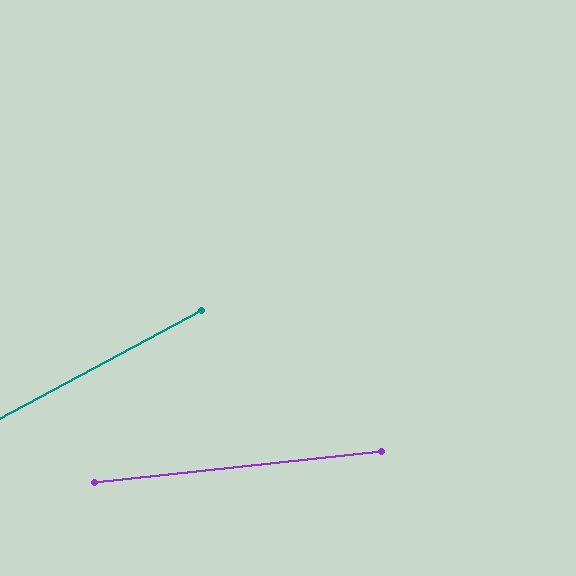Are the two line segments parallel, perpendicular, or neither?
Neither parallel nor perpendicular — they differ by about 22°.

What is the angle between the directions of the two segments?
Approximately 22 degrees.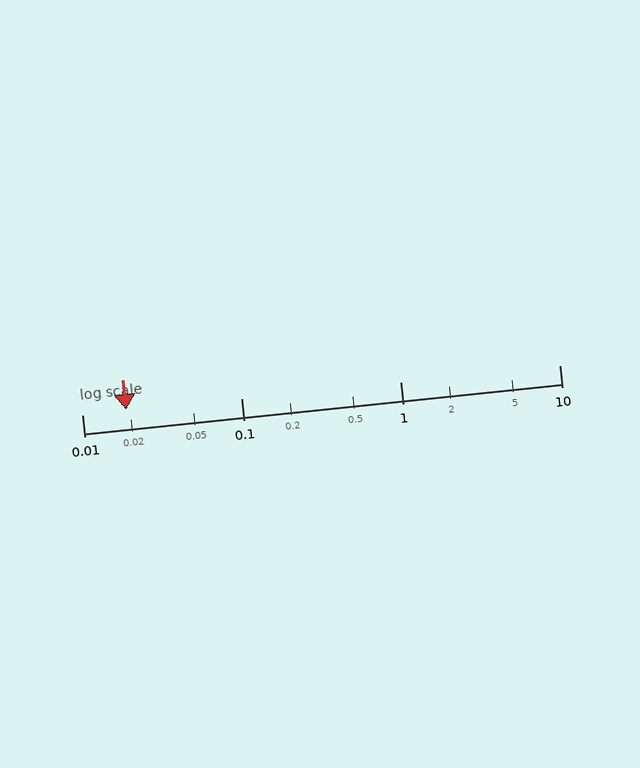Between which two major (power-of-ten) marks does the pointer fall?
The pointer is between 0.01 and 0.1.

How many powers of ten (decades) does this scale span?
The scale spans 3 decades, from 0.01 to 10.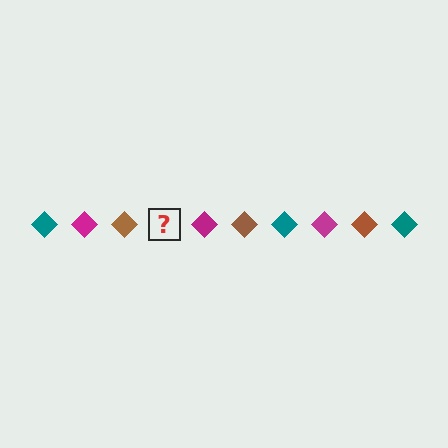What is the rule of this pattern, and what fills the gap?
The rule is that the pattern cycles through teal, magenta, brown diamonds. The gap should be filled with a teal diamond.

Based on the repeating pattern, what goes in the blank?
The blank should be a teal diamond.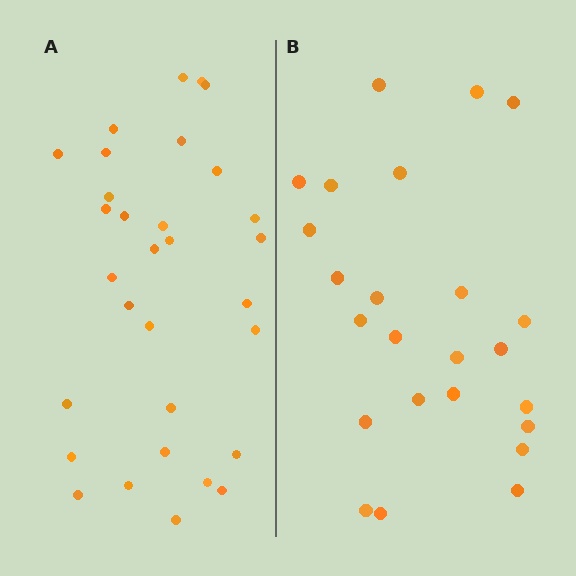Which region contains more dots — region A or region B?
Region A (the left region) has more dots.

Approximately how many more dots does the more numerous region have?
Region A has roughly 8 or so more dots than region B.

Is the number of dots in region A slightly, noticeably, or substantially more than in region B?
Region A has noticeably more, but not dramatically so. The ratio is roughly 1.3 to 1.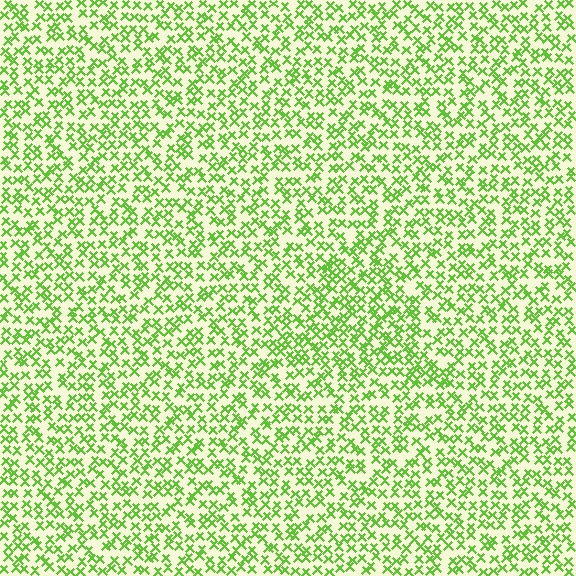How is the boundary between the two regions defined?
The boundary is defined by a change in element density (approximately 1.4x ratio). All elements are the same color, size, and shape.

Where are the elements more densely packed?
The elements are more densely packed inside the triangle boundary.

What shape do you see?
I see a triangle.